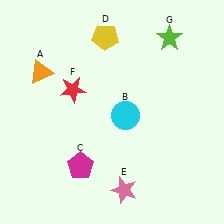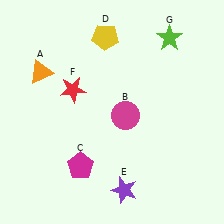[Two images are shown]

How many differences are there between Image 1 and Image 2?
There are 2 differences between the two images.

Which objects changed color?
B changed from cyan to magenta. E changed from pink to purple.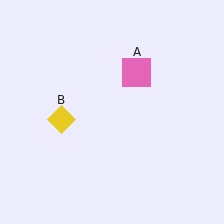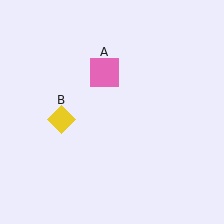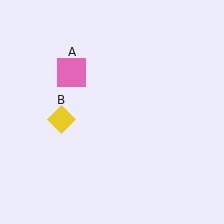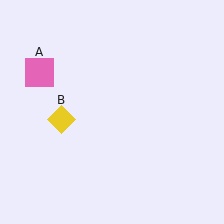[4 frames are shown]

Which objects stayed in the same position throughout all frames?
Yellow diamond (object B) remained stationary.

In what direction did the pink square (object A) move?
The pink square (object A) moved left.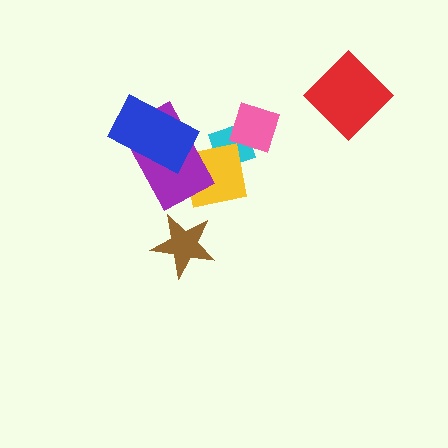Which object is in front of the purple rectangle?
The blue rectangle is in front of the purple rectangle.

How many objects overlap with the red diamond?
0 objects overlap with the red diamond.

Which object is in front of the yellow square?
The purple rectangle is in front of the yellow square.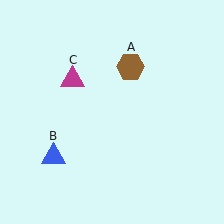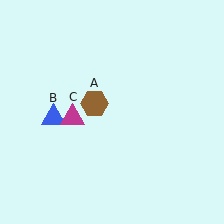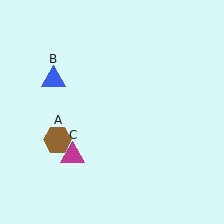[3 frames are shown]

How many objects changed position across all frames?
3 objects changed position: brown hexagon (object A), blue triangle (object B), magenta triangle (object C).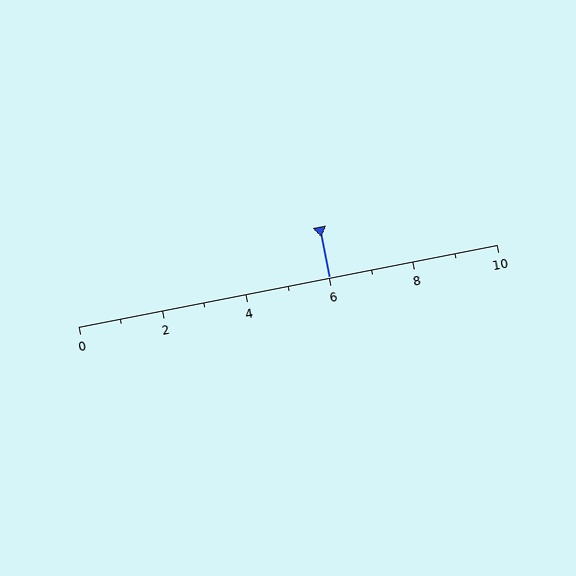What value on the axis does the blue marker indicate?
The marker indicates approximately 6.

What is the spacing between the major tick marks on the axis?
The major ticks are spaced 2 apart.